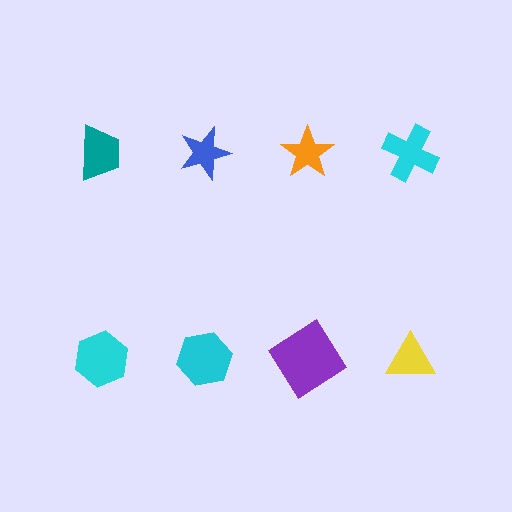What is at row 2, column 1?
A cyan hexagon.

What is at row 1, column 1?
A teal trapezoid.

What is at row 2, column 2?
A cyan hexagon.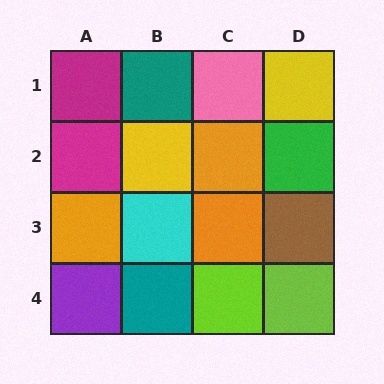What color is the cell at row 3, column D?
Brown.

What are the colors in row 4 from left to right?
Purple, teal, lime, lime.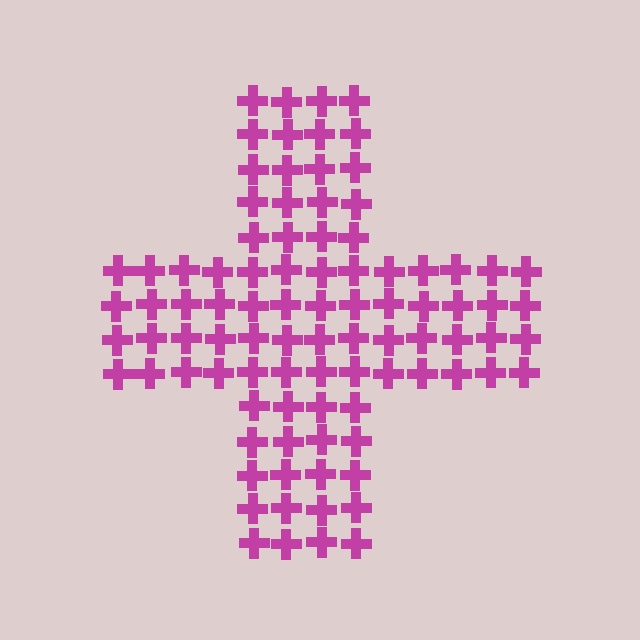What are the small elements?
The small elements are crosses.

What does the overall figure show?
The overall figure shows a cross.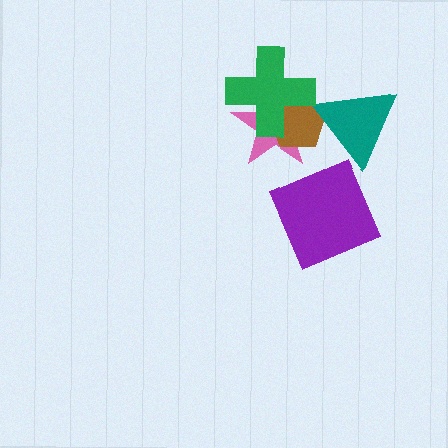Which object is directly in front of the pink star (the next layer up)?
The brown pentagon is directly in front of the pink star.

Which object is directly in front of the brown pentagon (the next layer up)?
The teal triangle is directly in front of the brown pentagon.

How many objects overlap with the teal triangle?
2 objects overlap with the teal triangle.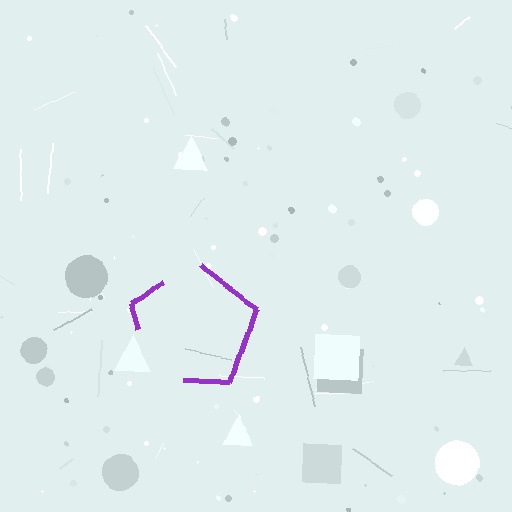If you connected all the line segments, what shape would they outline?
They would outline a pentagon.